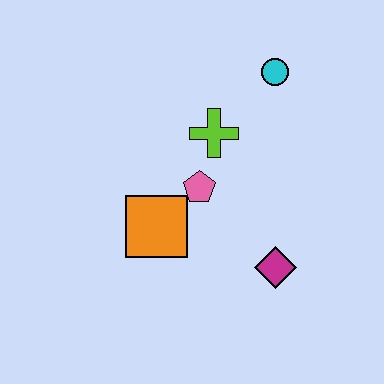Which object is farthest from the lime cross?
The magenta diamond is farthest from the lime cross.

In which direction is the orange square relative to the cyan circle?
The orange square is below the cyan circle.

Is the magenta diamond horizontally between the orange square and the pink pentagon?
No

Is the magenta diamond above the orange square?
No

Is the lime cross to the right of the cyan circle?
No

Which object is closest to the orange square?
The pink pentagon is closest to the orange square.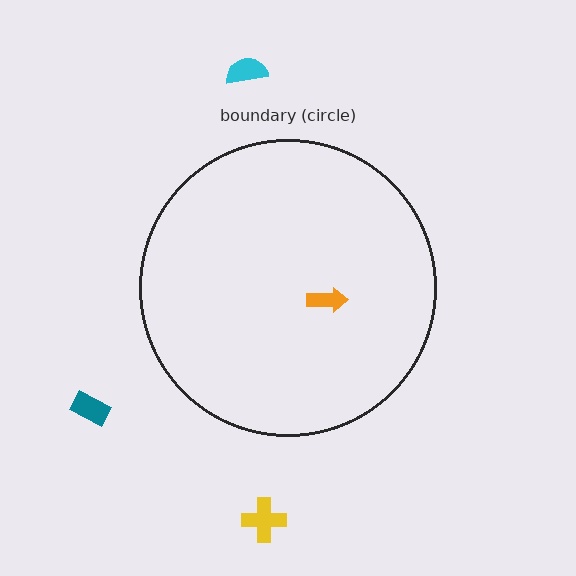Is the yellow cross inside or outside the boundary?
Outside.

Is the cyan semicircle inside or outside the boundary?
Outside.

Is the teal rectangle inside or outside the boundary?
Outside.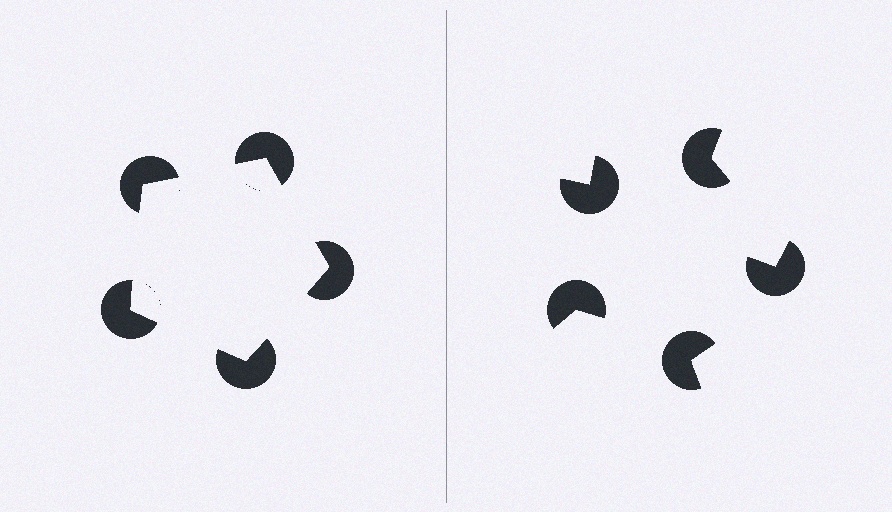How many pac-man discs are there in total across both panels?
10 — 5 on each side.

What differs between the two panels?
The pac-man discs are positioned identically on both sides; only the wedge orientations differ. On the left they align to a pentagon; on the right they are misaligned.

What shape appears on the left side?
An illusory pentagon.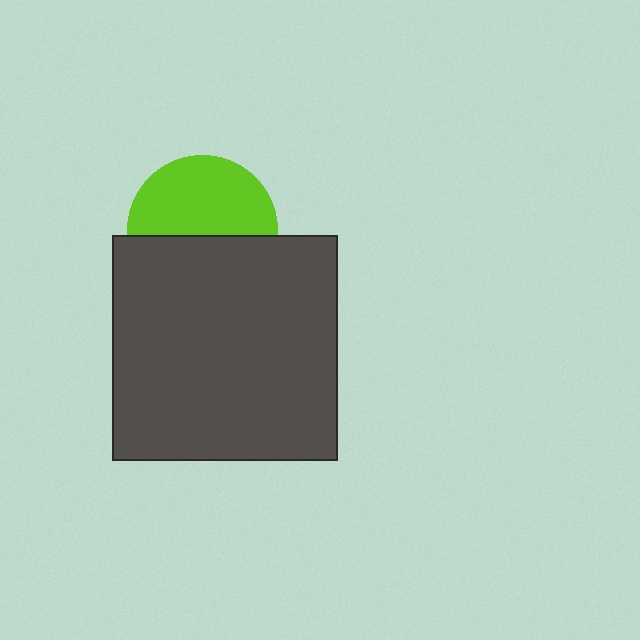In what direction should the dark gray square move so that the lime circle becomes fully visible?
The dark gray square should move down. That is the shortest direction to clear the overlap and leave the lime circle fully visible.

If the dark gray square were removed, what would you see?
You would see the complete lime circle.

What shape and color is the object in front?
The object in front is a dark gray square.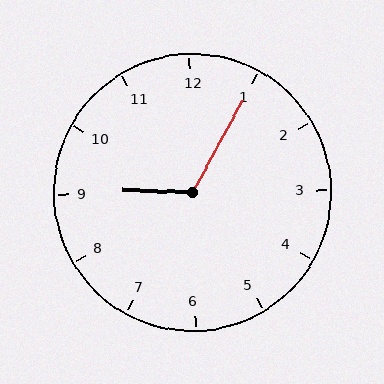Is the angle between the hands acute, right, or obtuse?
It is obtuse.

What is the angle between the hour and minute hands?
Approximately 118 degrees.